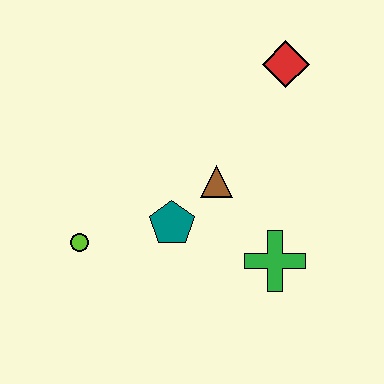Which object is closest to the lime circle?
The teal pentagon is closest to the lime circle.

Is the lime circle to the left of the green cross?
Yes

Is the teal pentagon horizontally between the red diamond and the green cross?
No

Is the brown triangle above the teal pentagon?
Yes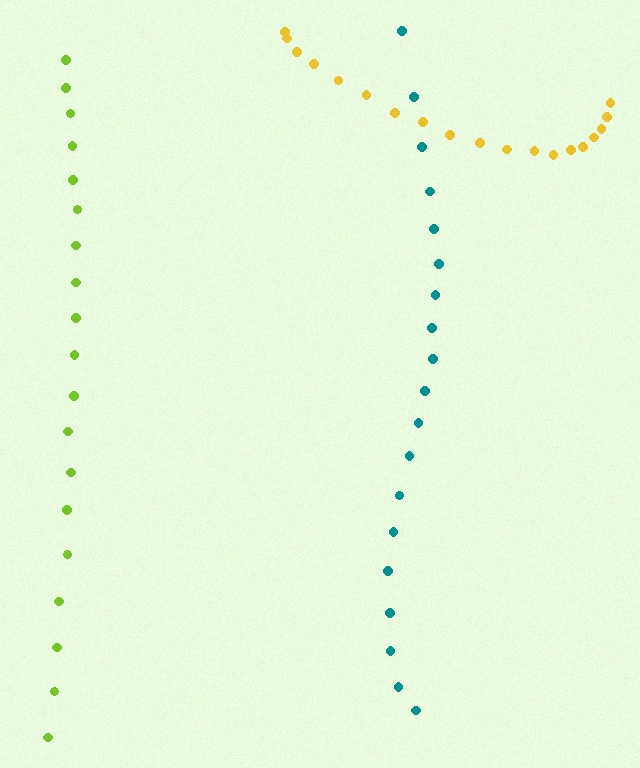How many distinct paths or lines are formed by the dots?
There are 3 distinct paths.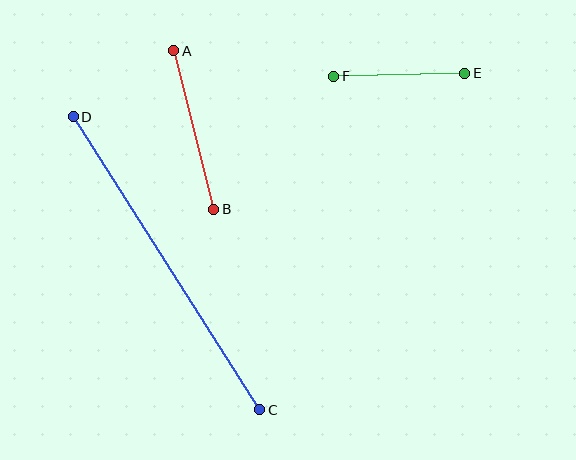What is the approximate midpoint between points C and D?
The midpoint is at approximately (166, 263) pixels.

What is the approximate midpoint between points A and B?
The midpoint is at approximately (194, 130) pixels.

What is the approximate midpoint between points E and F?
The midpoint is at approximately (399, 75) pixels.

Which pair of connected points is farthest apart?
Points C and D are farthest apart.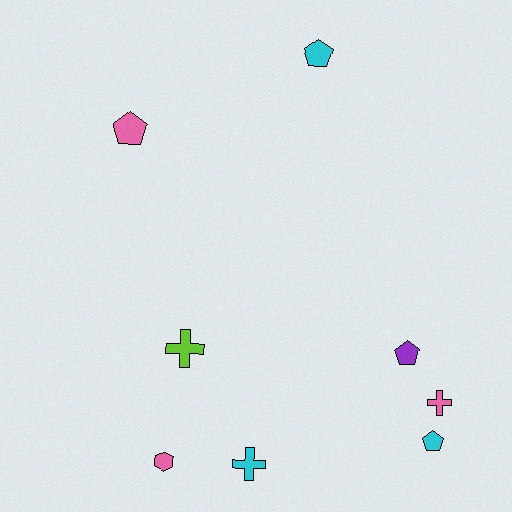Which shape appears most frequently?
Pentagon, with 4 objects.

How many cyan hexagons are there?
There are no cyan hexagons.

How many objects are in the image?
There are 8 objects.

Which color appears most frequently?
Cyan, with 3 objects.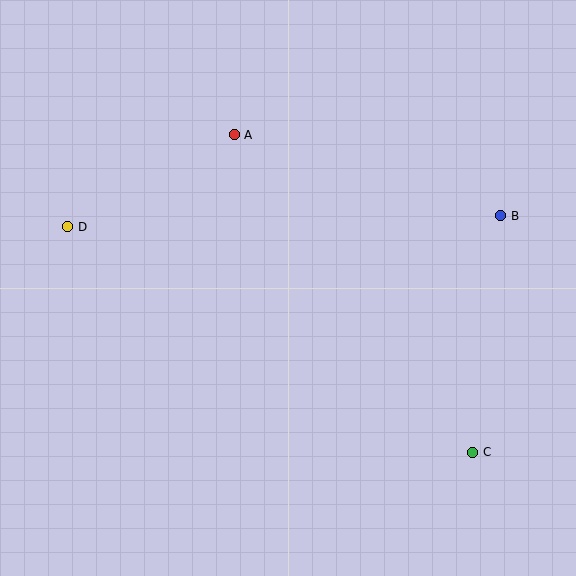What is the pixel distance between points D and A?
The distance between D and A is 190 pixels.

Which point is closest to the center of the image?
Point A at (234, 135) is closest to the center.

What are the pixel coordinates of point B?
Point B is at (501, 216).